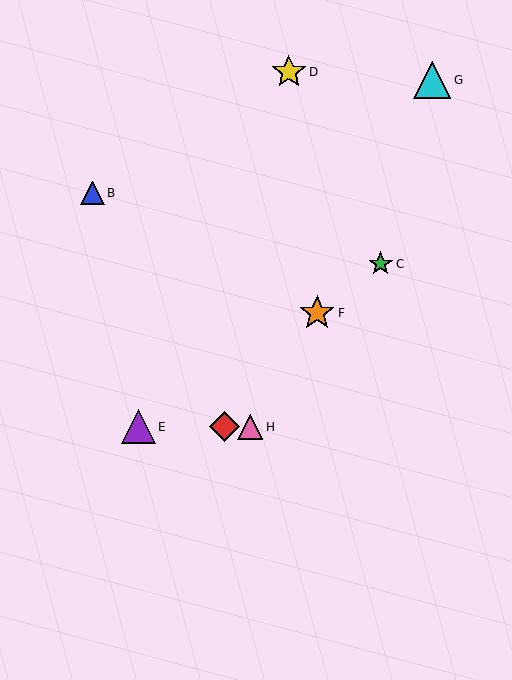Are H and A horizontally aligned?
Yes, both are at y≈427.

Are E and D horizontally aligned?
No, E is at y≈427 and D is at y≈72.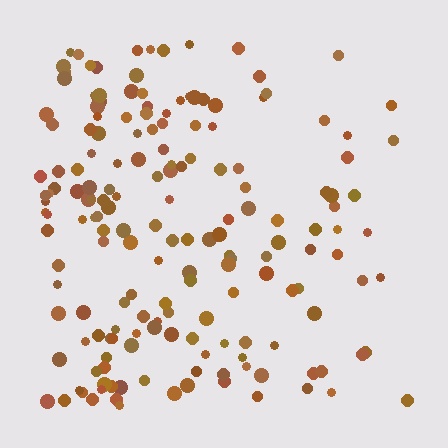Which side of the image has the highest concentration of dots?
The left.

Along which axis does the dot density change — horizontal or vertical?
Horizontal.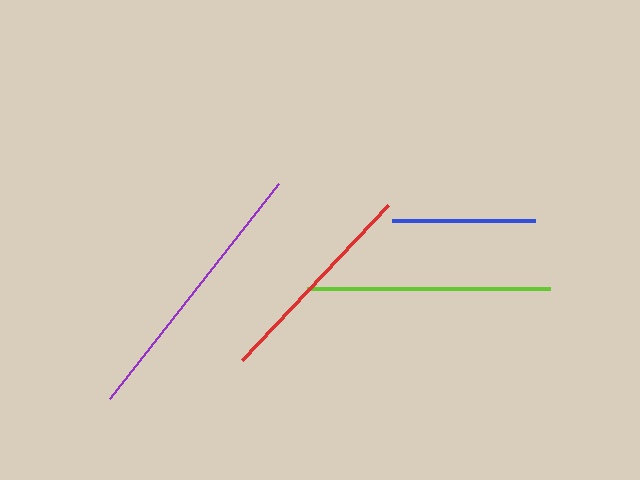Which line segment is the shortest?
The blue line is the shortest at approximately 143 pixels.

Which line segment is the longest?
The purple line is the longest at approximately 274 pixels.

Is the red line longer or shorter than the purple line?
The purple line is longer than the red line.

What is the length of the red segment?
The red segment is approximately 213 pixels long.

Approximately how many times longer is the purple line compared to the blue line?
The purple line is approximately 1.9 times the length of the blue line.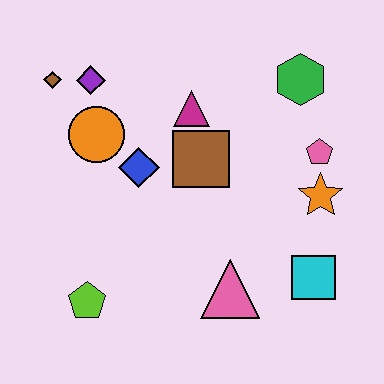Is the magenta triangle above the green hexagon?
No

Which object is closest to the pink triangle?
The cyan square is closest to the pink triangle.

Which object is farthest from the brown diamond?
The cyan square is farthest from the brown diamond.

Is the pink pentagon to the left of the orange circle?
No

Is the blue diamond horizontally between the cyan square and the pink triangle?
No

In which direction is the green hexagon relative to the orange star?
The green hexagon is above the orange star.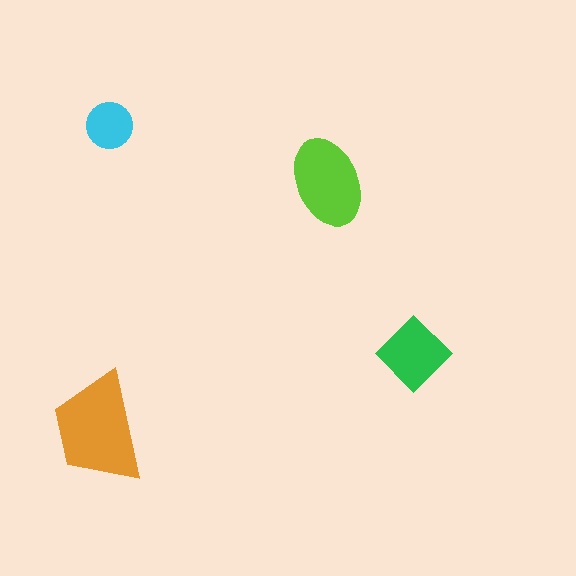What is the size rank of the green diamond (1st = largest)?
3rd.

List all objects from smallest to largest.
The cyan circle, the green diamond, the lime ellipse, the orange trapezoid.